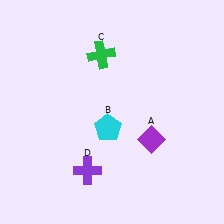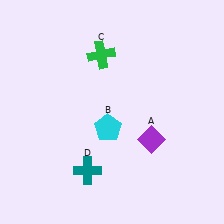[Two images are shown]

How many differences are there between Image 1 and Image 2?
There is 1 difference between the two images.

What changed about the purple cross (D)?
In Image 1, D is purple. In Image 2, it changed to teal.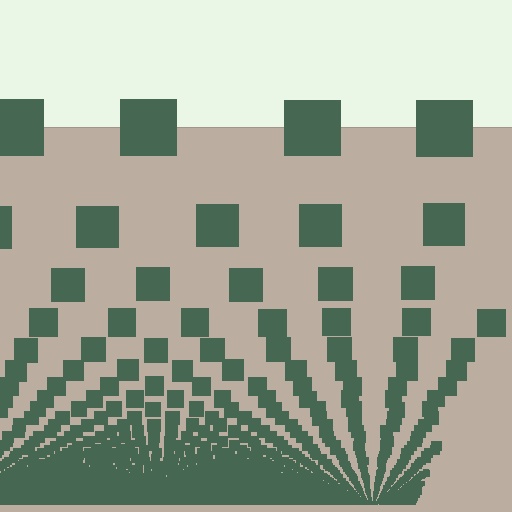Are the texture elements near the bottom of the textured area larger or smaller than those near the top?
Smaller. The gradient is inverted — elements near the bottom are smaller and denser.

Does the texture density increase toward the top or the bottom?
Density increases toward the bottom.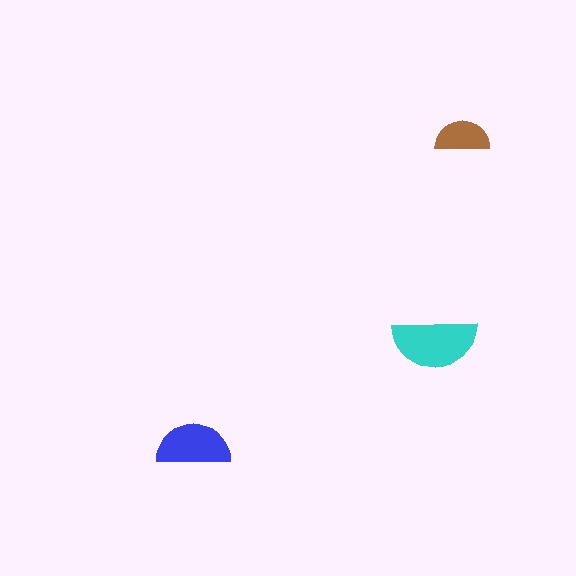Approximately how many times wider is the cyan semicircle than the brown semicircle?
About 1.5 times wider.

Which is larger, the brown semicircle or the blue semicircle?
The blue one.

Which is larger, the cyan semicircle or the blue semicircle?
The cyan one.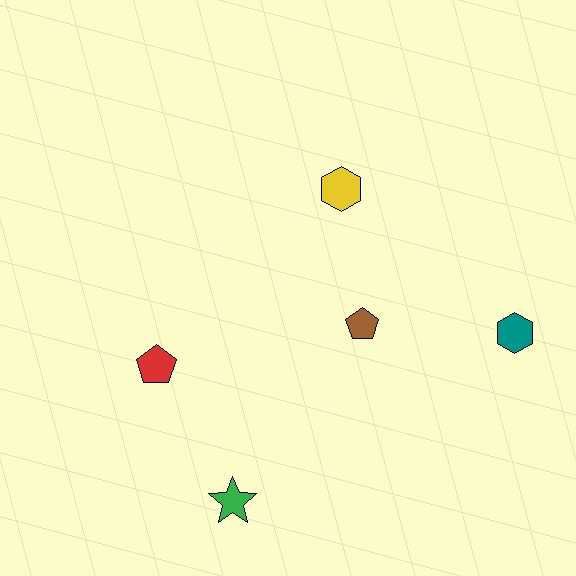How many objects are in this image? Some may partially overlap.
There are 5 objects.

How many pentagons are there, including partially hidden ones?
There are 2 pentagons.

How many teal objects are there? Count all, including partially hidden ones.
There is 1 teal object.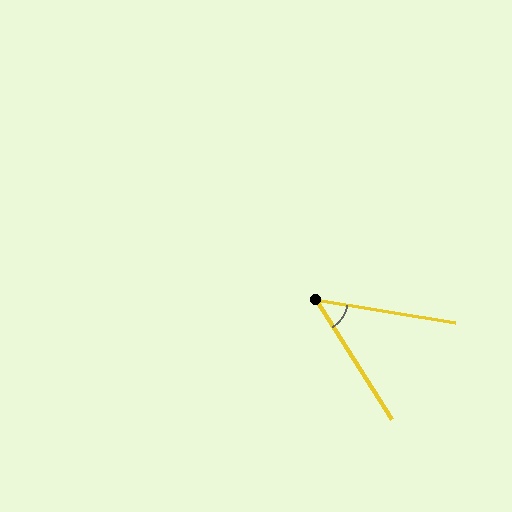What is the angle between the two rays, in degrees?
Approximately 49 degrees.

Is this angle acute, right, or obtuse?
It is acute.